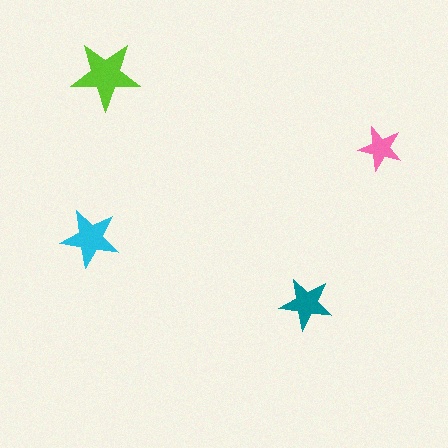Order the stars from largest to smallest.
the lime one, the cyan one, the teal one, the pink one.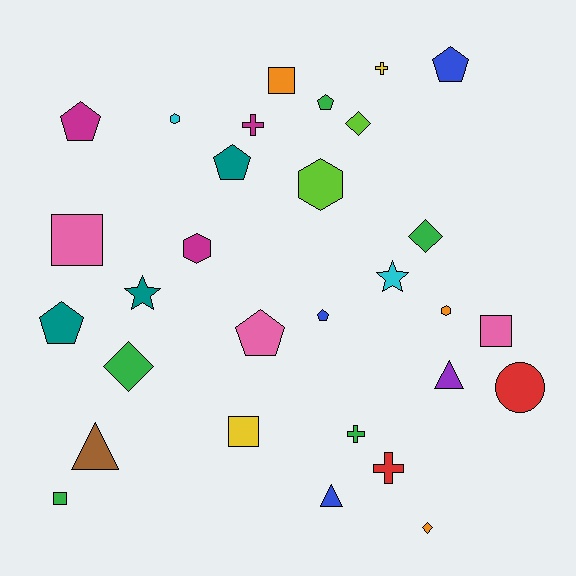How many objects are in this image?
There are 30 objects.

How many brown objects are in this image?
There is 1 brown object.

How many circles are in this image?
There is 1 circle.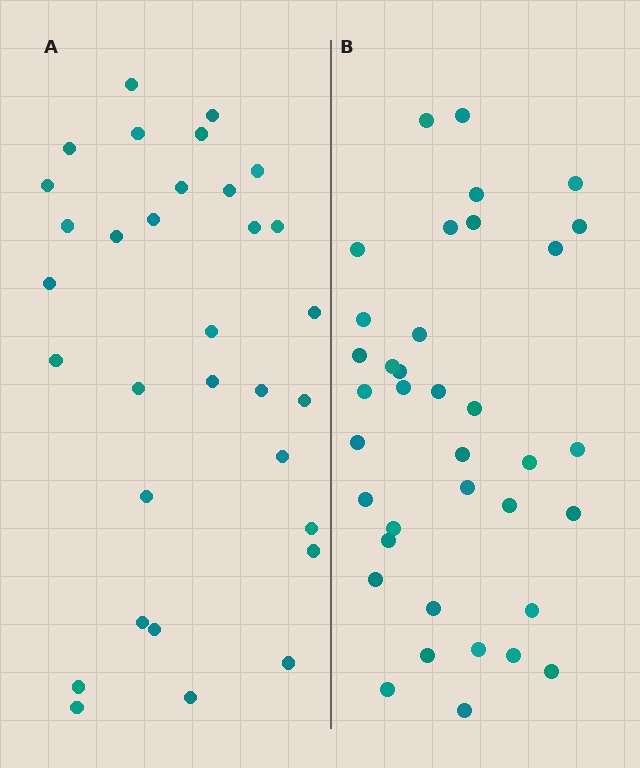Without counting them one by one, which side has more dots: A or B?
Region B (the right region) has more dots.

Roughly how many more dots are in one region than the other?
Region B has about 5 more dots than region A.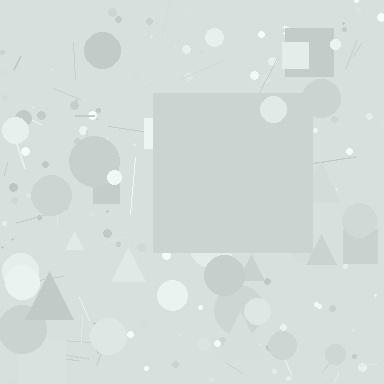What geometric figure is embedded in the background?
A square is embedded in the background.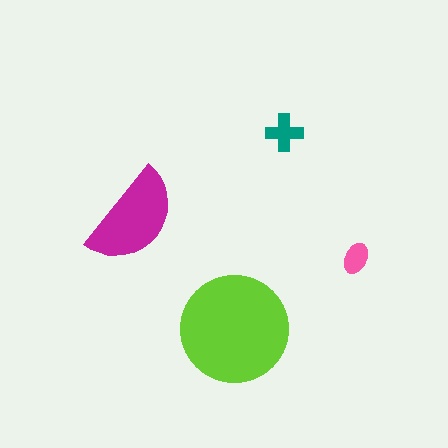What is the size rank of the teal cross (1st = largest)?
3rd.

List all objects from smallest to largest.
The pink ellipse, the teal cross, the magenta semicircle, the lime circle.